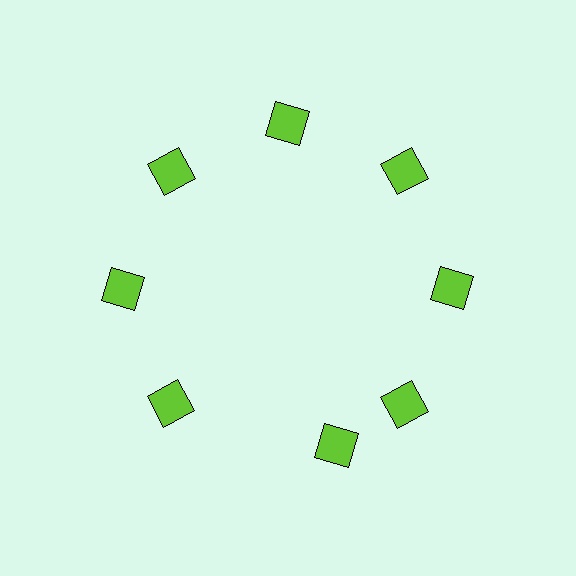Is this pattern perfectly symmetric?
No. The 8 lime diamonds are arranged in a ring, but one element near the 6 o'clock position is rotated out of alignment along the ring, breaking the 8-fold rotational symmetry.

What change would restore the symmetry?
The symmetry would be restored by rotating it back into even spacing with its neighbors so that all 8 diamonds sit at equal angles and equal distance from the center.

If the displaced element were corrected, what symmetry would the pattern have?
It would have 8-fold rotational symmetry — the pattern would map onto itself every 45 degrees.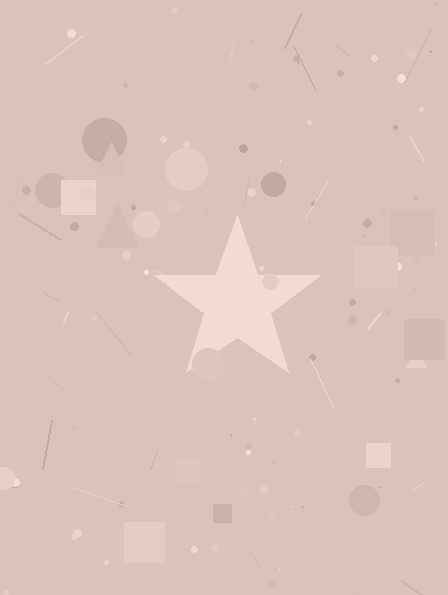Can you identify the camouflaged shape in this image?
The camouflaged shape is a star.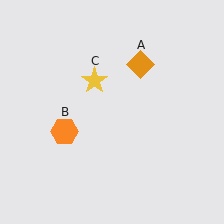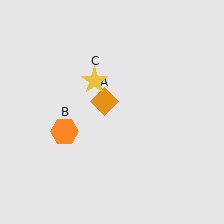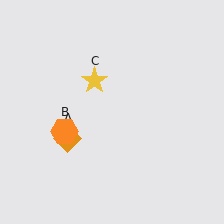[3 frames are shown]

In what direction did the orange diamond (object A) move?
The orange diamond (object A) moved down and to the left.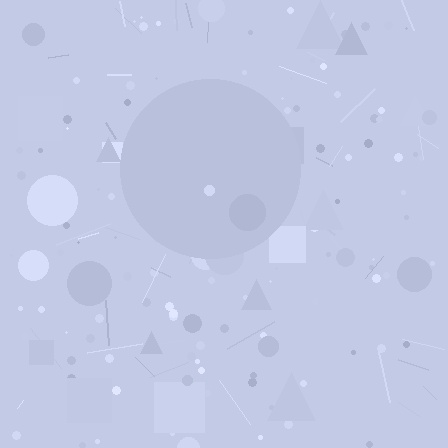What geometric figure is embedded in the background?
A circle is embedded in the background.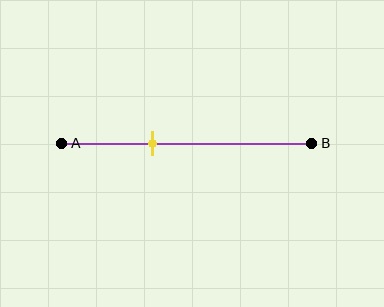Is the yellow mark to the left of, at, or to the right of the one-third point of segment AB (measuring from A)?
The yellow mark is approximately at the one-third point of segment AB.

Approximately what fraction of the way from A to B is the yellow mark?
The yellow mark is approximately 35% of the way from A to B.